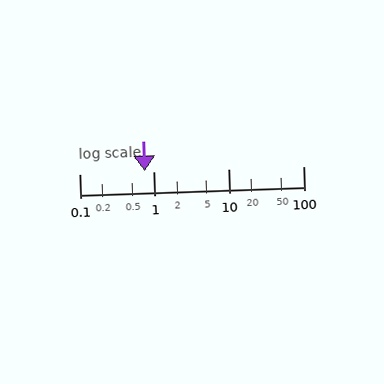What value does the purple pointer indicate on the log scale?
The pointer indicates approximately 0.76.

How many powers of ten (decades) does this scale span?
The scale spans 3 decades, from 0.1 to 100.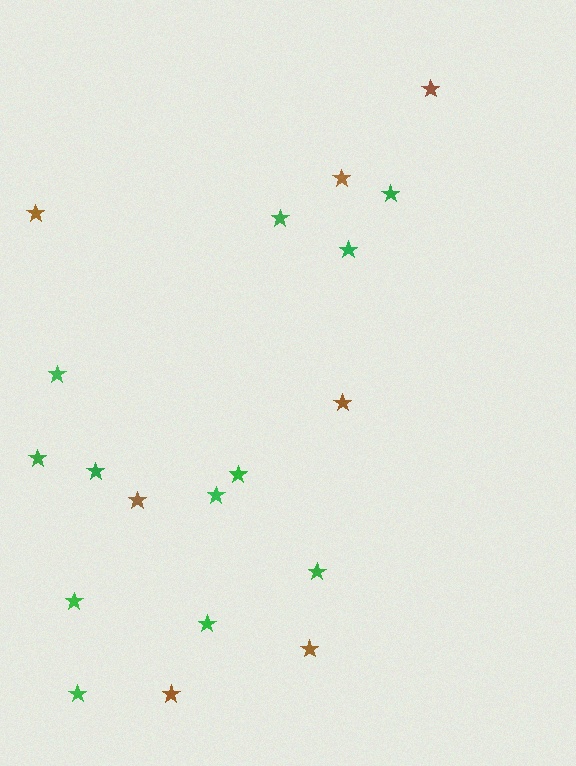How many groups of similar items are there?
There are 2 groups: one group of brown stars (7) and one group of green stars (12).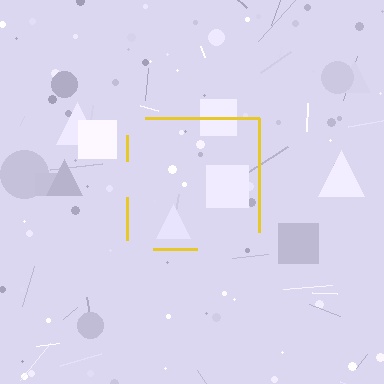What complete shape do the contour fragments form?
The contour fragments form a square.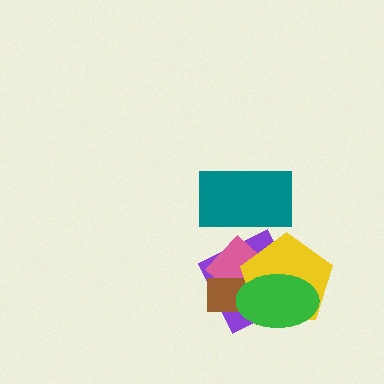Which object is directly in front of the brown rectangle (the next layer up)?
The yellow pentagon is directly in front of the brown rectangle.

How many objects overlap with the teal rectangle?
1 object overlaps with the teal rectangle.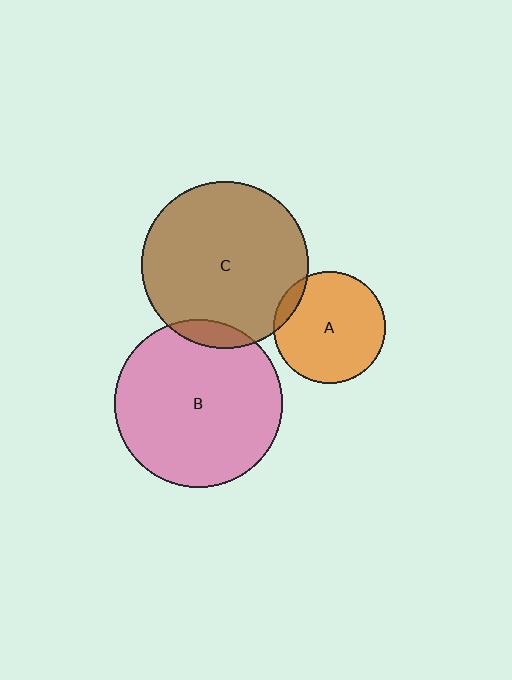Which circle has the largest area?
Circle B (pink).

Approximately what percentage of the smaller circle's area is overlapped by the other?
Approximately 10%.